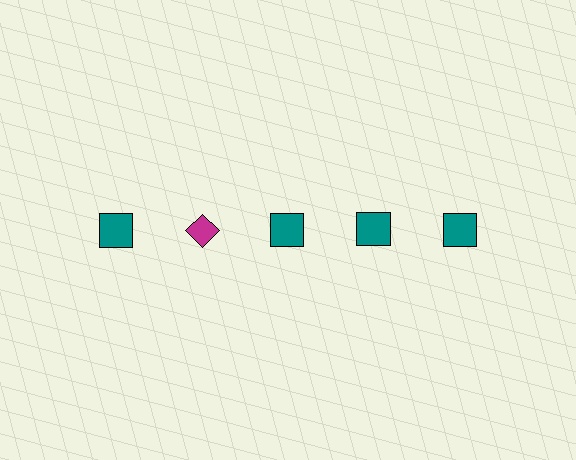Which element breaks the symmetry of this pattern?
The magenta diamond in the top row, second from left column breaks the symmetry. All other shapes are teal squares.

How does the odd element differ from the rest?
It differs in both color (magenta instead of teal) and shape (diamond instead of square).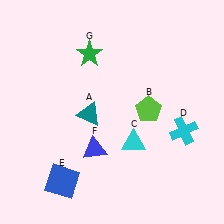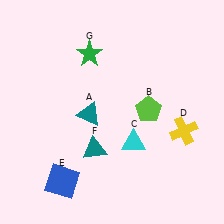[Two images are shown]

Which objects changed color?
D changed from cyan to yellow. F changed from blue to teal.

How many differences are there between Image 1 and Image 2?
There are 2 differences between the two images.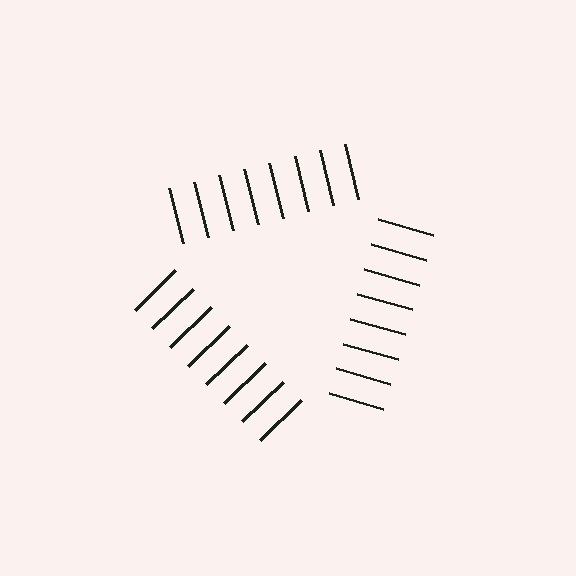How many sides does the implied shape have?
3 sides — the line-ends trace a triangle.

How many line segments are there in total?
24 — 8 along each of the 3 edges.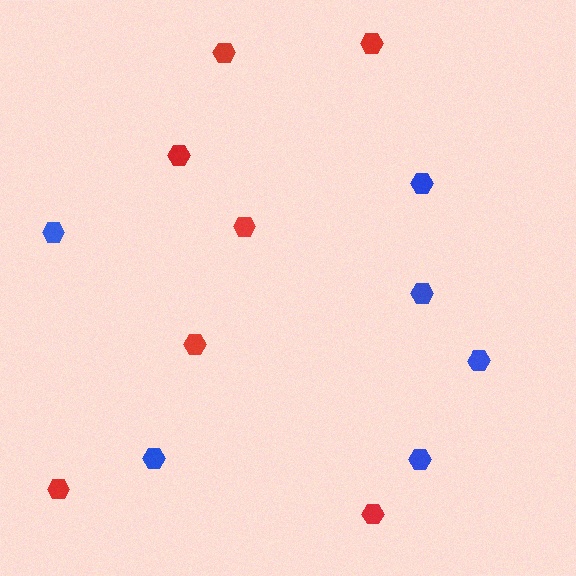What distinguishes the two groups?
There are 2 groups: one group of blue hexagons (6) and one group of red hexagons (7).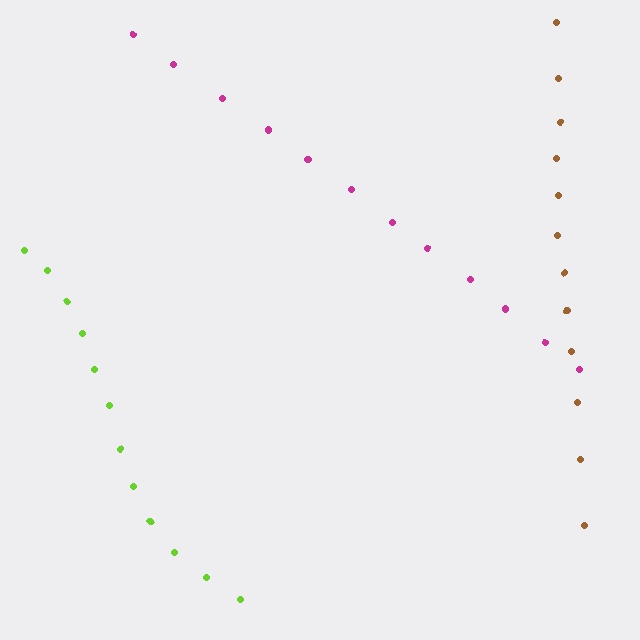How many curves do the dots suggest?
There are 3 distinct paths.